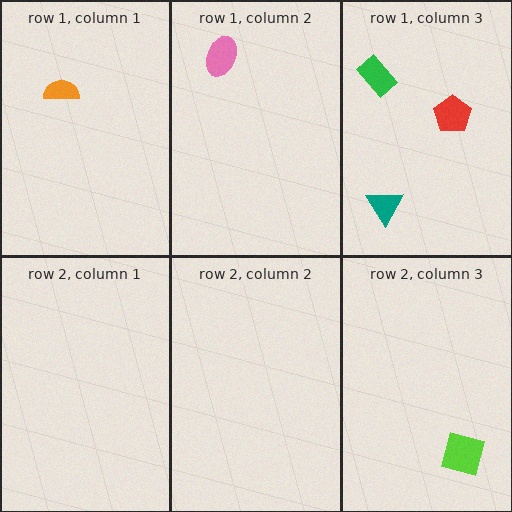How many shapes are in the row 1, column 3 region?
3.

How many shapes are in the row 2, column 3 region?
1.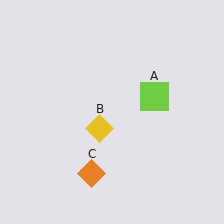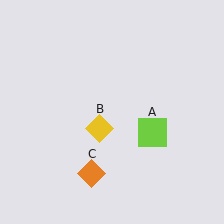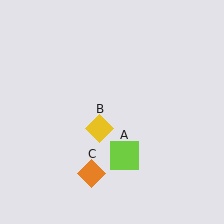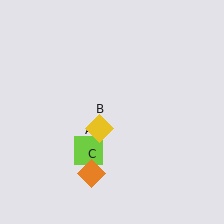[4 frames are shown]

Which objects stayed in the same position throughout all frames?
Yellow diamond (object B) and orange diamond (object C) remained stationary.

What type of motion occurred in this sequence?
The lime square (object A) rotated clockwise around the center of the scene.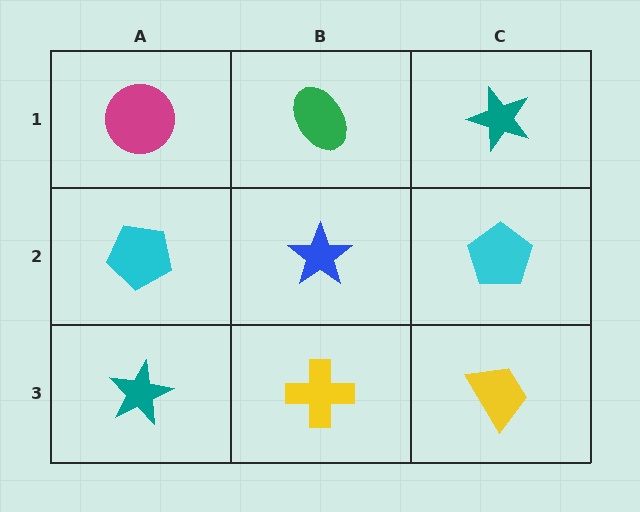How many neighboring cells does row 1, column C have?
2.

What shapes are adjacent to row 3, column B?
A blue star (row 2, column B), a teal star (row 3, column A), a yellow trapezoid (row 3, column C).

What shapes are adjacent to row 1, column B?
A blue star (row 2, column B), a magenta circle (row 1, column A), a teal star (row 1, column C).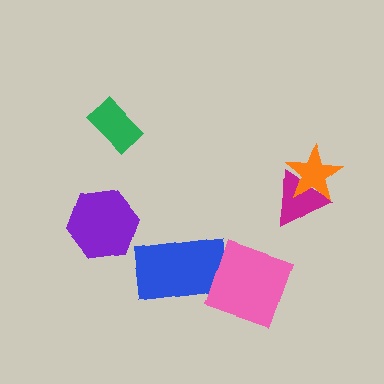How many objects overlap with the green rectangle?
0 objects overlap with the green rectangle.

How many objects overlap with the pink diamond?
1 object overlaps with the pink diamond.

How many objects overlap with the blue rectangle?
1 object overlaps with the blue rectangle.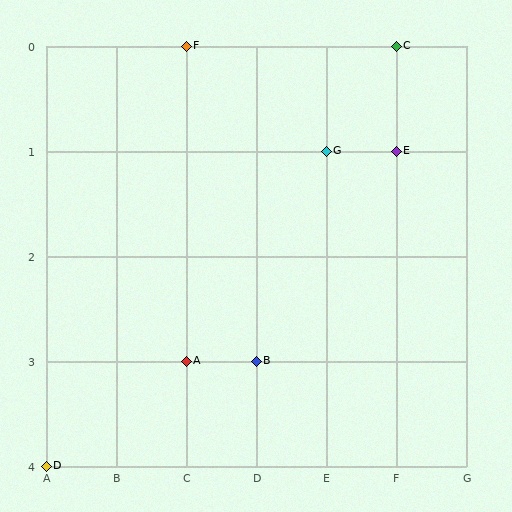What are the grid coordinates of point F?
Point F is at grid coordinates (C, 0).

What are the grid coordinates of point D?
Point D is at grid coordinates (A, 4).